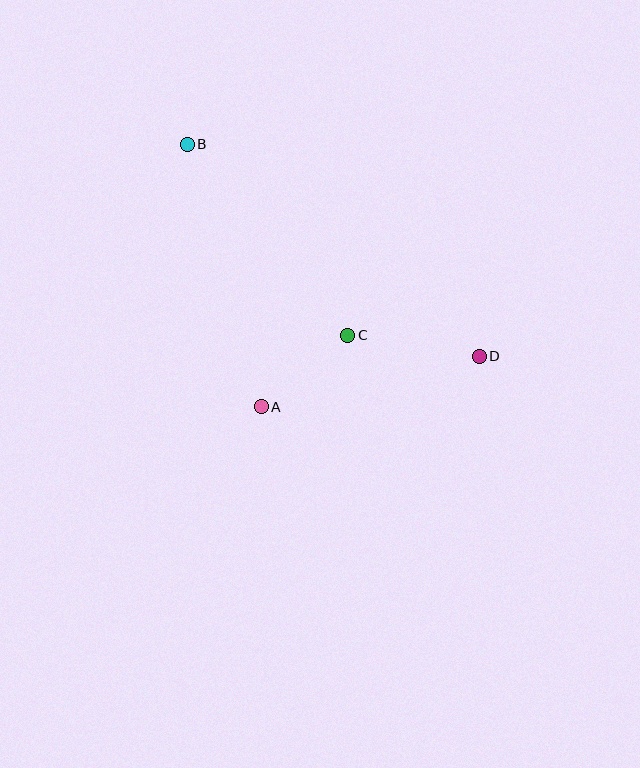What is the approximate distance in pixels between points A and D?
The distance between A and D is approximately 224 pixels.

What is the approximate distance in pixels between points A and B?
The distance between A and B is approximately 273 pixels.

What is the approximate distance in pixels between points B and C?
The distance between B and C is approximately 250 pixels.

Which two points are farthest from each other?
Points B and D are farthest from each other.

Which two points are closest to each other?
Points A and C are closest to each other.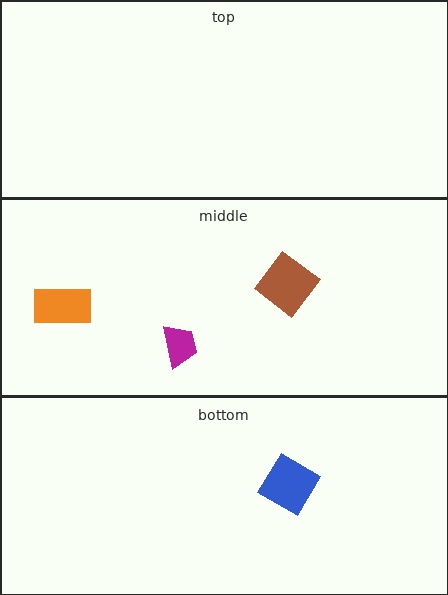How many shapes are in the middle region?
3.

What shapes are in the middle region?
The orange rectangle, the brown diamond, the magenta trapezoid.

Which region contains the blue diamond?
The bottom region.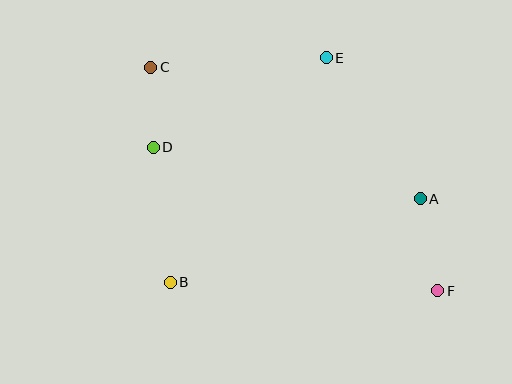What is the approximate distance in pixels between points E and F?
The distance between E and F is approximately 258 pixels.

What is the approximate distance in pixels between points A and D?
The distance between A and D is approximately 272 pixels.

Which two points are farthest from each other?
Points C and F are farthest from each other.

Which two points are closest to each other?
Points C and D are closest to each other.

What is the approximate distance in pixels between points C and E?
The distance between C and E is approximately 176 pixels.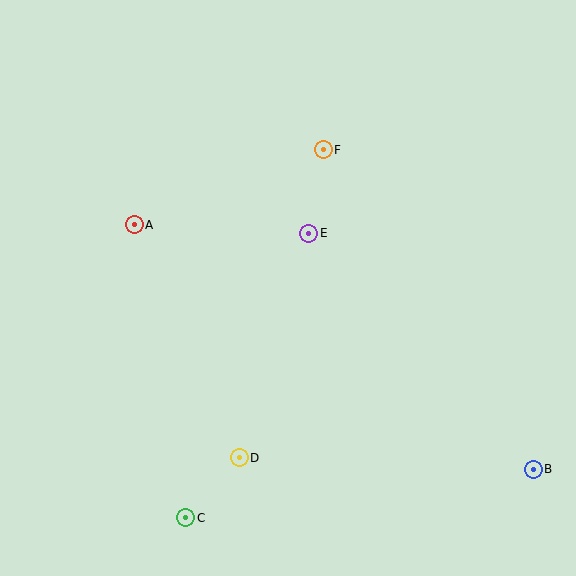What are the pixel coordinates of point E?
Point E is at (309, 233).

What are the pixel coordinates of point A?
Point A is at (134, 225).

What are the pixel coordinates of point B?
Point B is at (533, 469).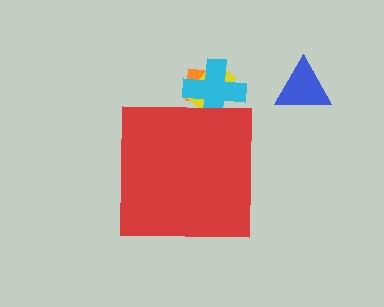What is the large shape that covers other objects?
A red square.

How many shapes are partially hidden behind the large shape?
3 shapes are partially hidden.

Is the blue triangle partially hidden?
No, the blue triangle is fully visible.